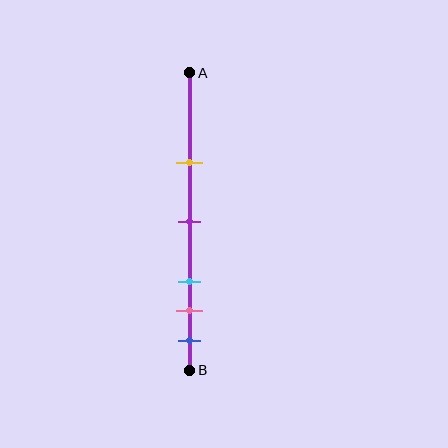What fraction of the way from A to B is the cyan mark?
The cyan mark is approximately 70% (0.7) of the way from A to B.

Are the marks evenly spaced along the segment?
No, the marks are not evenly spaced.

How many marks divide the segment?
There are 5 marks dividing the segment.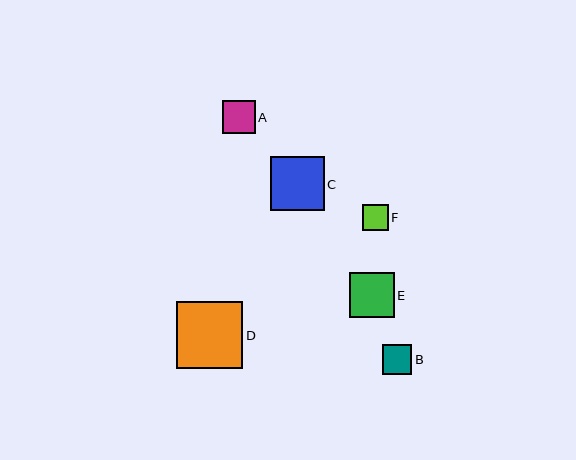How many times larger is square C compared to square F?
Square C is approximately 2.1 times the size of square F.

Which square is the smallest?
Square F is the smallest with a size of approximately 26 pixels.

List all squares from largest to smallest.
From largest to smallest: D, C, E, A, B, F.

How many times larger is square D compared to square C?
Square D is approximately 1.2 times the size of square C.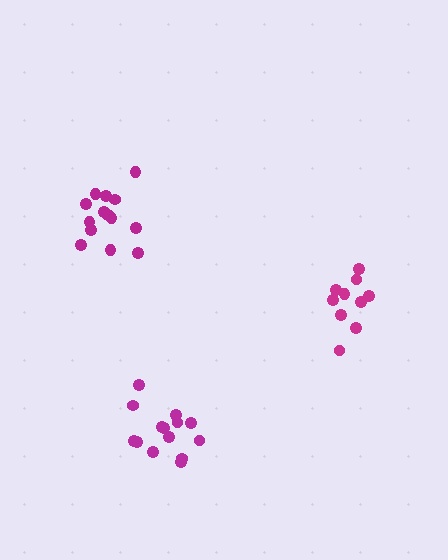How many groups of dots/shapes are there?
There are 3 groups.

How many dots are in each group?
Group 1: 10 dots, Group 2: 14 dots, Group 3: 14 dots (38 total).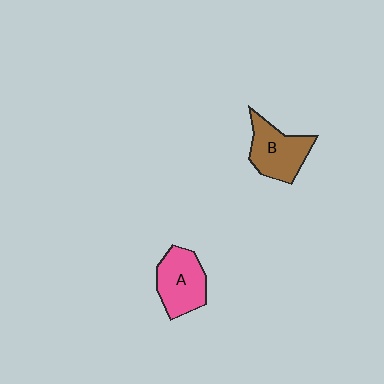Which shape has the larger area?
Shape B (brown).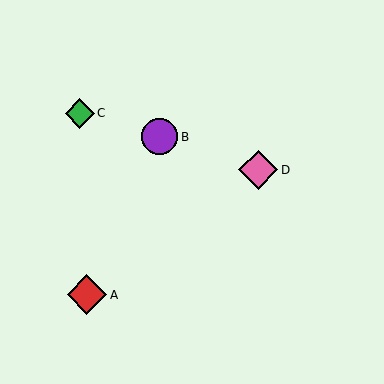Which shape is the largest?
The red diamond (labeled A) is the largest.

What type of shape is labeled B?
Shape B is a purple circle.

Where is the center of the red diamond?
The center of the red diamond is at (87, 295).